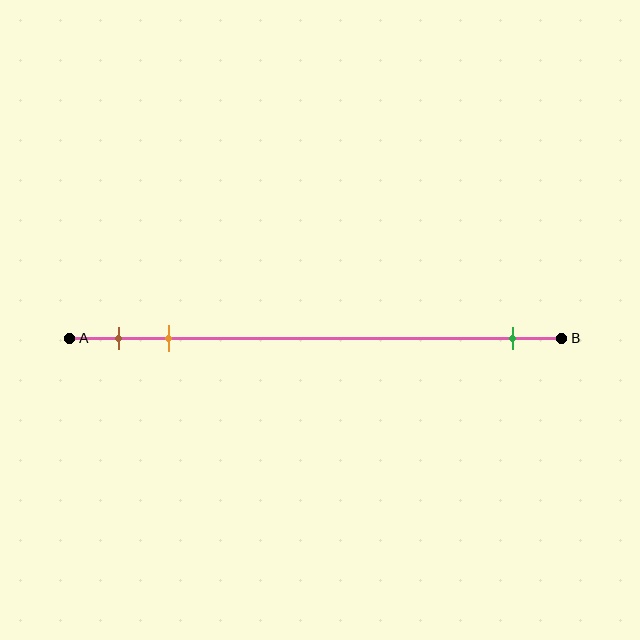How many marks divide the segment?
There are 3 marks dividing the segment.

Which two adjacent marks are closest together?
The brown and orange marks are the closest adjacent pair.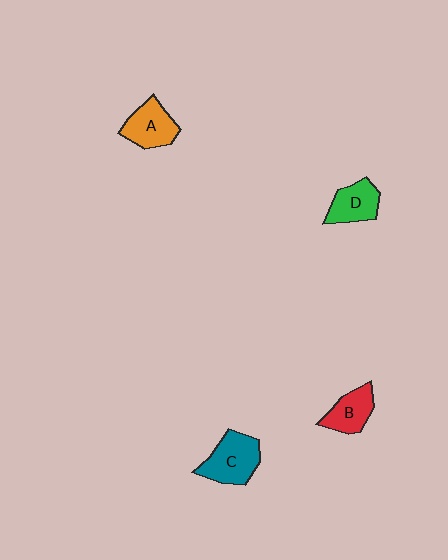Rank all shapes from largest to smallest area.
From largest to smallest: C (teal), A (orange), D (green), B (red).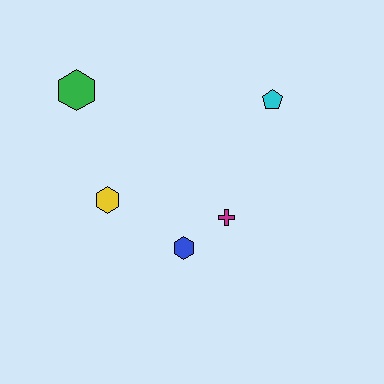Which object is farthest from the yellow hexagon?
The cyan pentagon is farthest from the yellow hexagon.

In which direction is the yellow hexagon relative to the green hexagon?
The yellow hexagon is below the green hexagon.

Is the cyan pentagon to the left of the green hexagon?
No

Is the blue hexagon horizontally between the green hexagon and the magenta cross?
Yes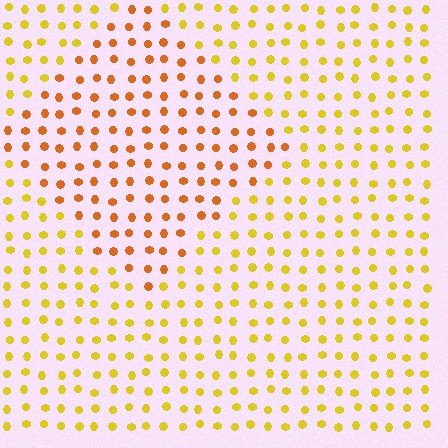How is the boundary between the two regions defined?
The boundary is defined purely by a slight shift in hue (about 31 degrees). Spacing, size, and orientation are identical on both sides.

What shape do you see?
I see a diamond.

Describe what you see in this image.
The image is filled with small yellow elements in a uniform arrangement. A diamond-shaped region is visible where the elements are tinted to a slightly different hue, forming a subtle color boundary.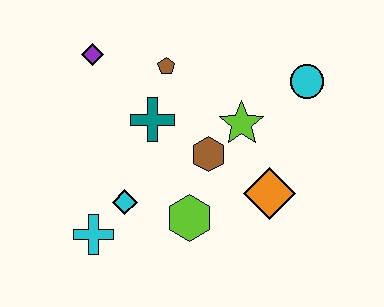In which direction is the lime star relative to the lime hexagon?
The lime star is above the lime hexagon.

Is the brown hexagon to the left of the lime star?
Yes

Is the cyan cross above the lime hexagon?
No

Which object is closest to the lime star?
The brown hexagon is closest to the lime star.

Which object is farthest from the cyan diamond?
The cyan circle is farthest from the cyan diamond.